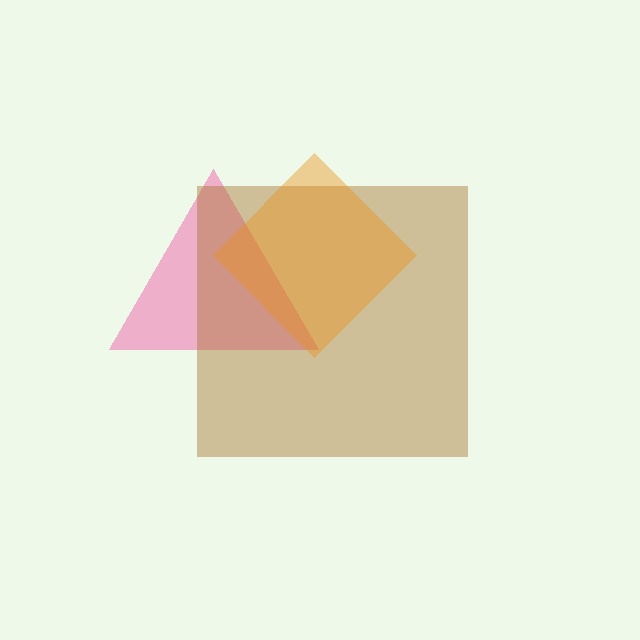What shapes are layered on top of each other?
The layered shapes are: a pink triangle, a brown square, an orange diamond.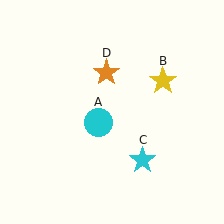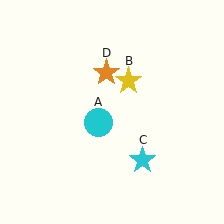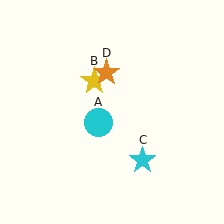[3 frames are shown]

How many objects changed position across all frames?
1 object changed position: yellow star (object B).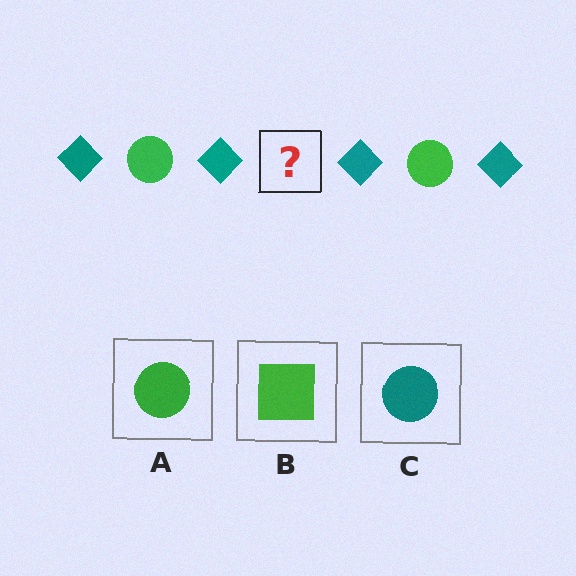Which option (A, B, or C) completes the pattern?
A.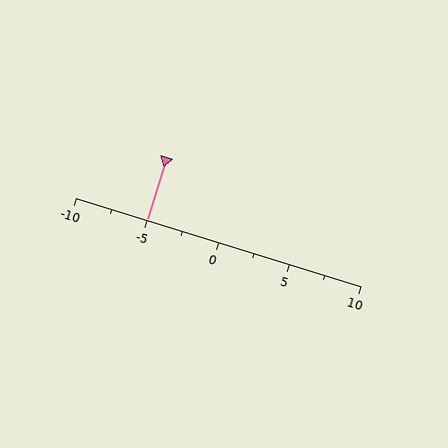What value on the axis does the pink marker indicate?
The marker indicates approximately -5.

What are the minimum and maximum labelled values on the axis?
The axis runs from -10 to 10.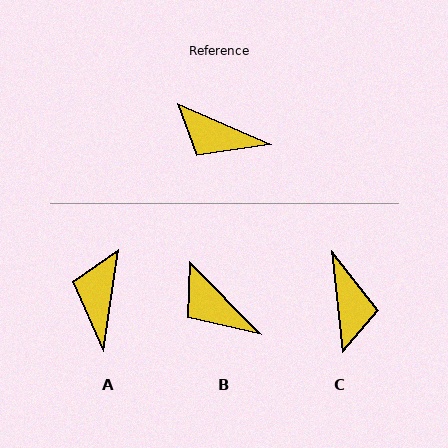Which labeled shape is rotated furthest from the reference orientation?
C, about 119 degrees away.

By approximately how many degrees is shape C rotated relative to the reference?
Approximately 119 degrees counter-clockwise.